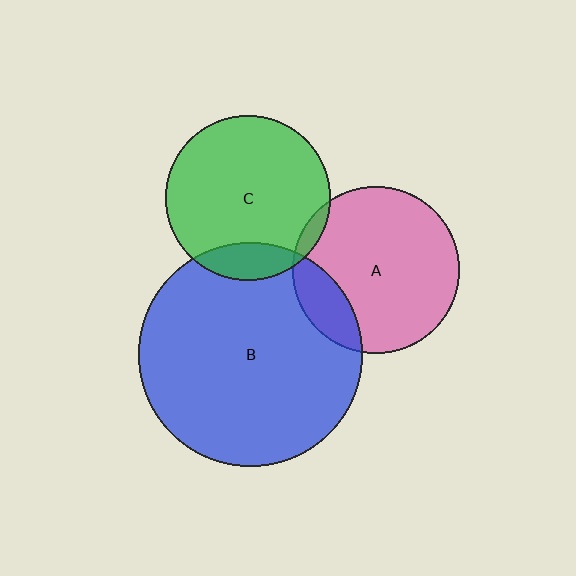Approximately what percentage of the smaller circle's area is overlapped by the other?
Approximately 15%.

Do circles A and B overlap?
Yes.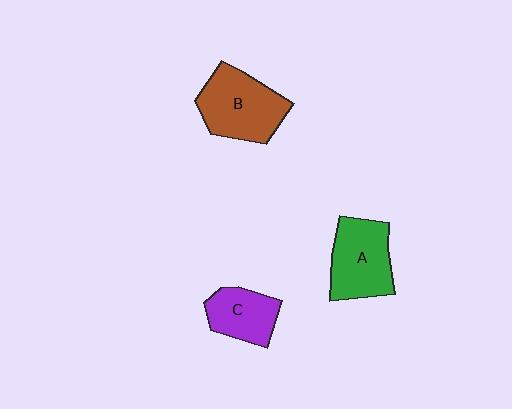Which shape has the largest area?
Shape B (brown).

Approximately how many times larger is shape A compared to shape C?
Approximately 1.4 times.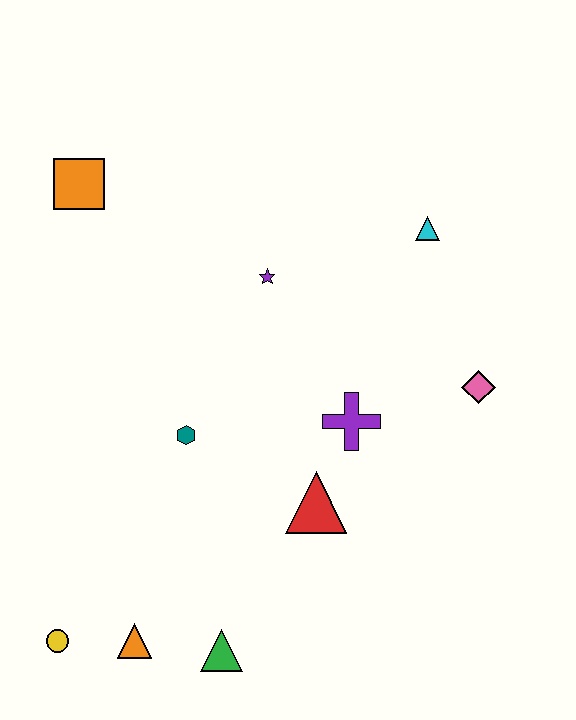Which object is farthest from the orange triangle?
The cyan triangle is farthest from the orange triangle.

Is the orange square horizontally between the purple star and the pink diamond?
No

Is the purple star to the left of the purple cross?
Yes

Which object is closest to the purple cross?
The red triangle is closest to the purple cross.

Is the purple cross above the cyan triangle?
No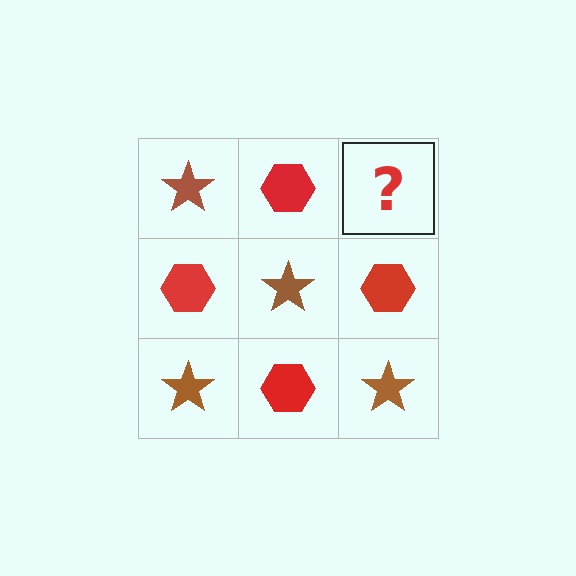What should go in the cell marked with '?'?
The missing cell should contain a brown star.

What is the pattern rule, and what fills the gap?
The rule is that it alternates brown star and red hexagon in a checkerboard pattern. The gap should be filled with a brown star.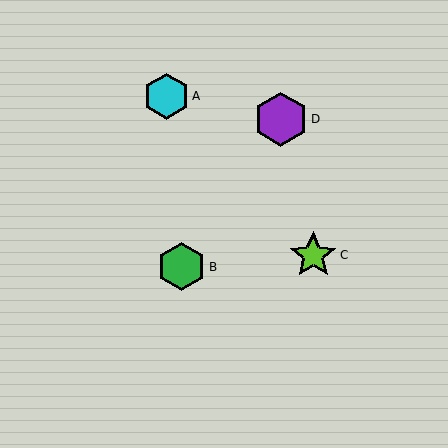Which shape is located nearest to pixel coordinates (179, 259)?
The green hexagon (labeled B) at (182, 267) is nearest to that location.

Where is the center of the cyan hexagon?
The center of the cyan hexagon is at (166, 96).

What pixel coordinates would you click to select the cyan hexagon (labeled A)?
Click at (166, 96) to select the cyan hexagon A.